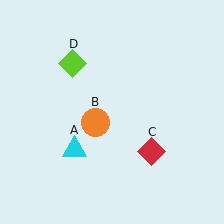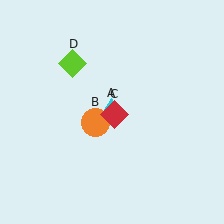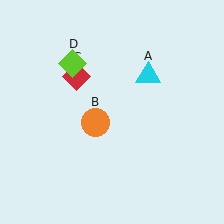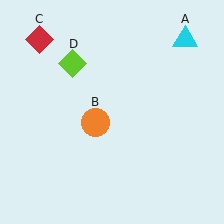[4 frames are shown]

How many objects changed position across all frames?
2 objects changed position: cyan triangle (object A), red diamond (object C).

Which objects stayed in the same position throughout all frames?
Orange circle (object B) and lime diamond (object D) remained stationary.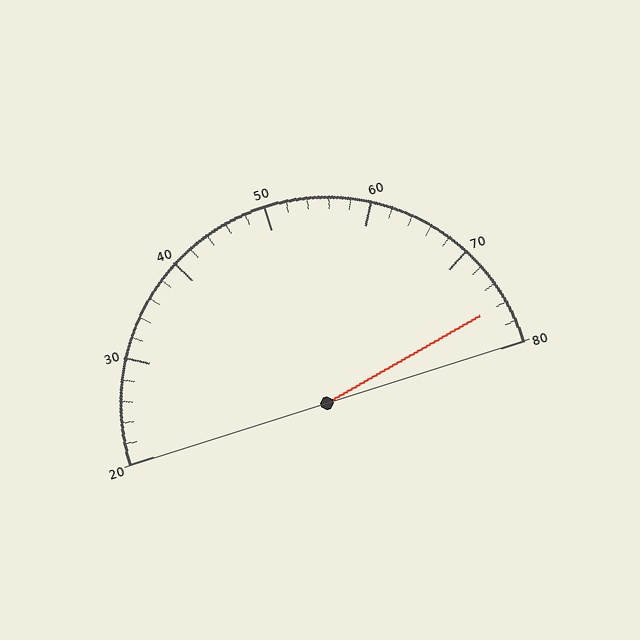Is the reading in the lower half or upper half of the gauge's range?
The reading is in the upper half of the range (20 to 80).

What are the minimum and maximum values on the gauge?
The gauge ranges from 20 to 80.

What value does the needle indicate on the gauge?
The needle indicates approximately 76.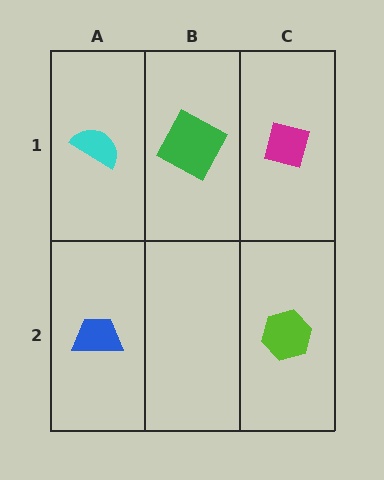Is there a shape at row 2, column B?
No, that cell is empty.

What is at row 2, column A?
A blue trapezoid.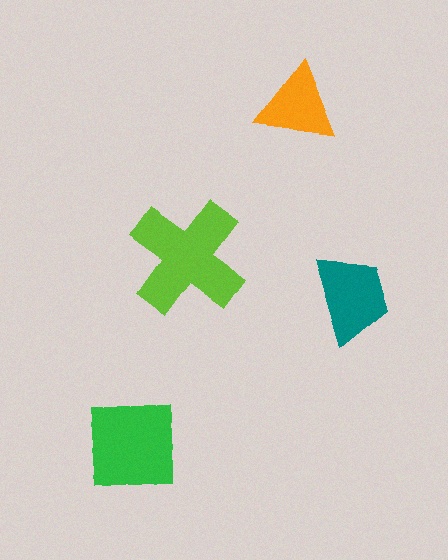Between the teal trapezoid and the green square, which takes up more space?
The green square.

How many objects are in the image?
There are 4 objects in the image.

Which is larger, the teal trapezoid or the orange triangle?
The teal trapezoid.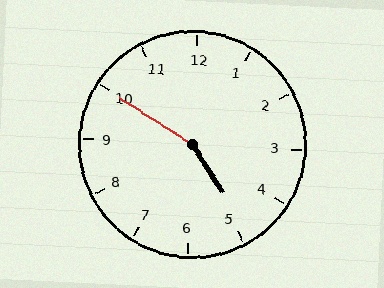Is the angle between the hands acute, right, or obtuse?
It is obtuse.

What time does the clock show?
4:50.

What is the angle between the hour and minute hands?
Approximately 155 degrees.